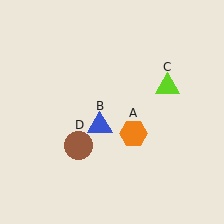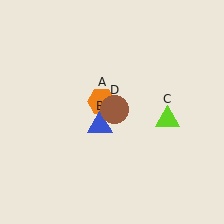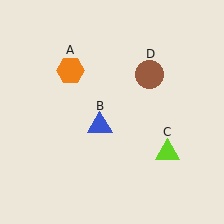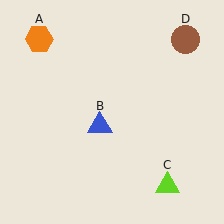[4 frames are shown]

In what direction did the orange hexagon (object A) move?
The orange hexagon (object A) moved up and to the left.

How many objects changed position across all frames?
3 objects changed position: orange hexagon (object A), lime triangle (object C), brown circle (object D).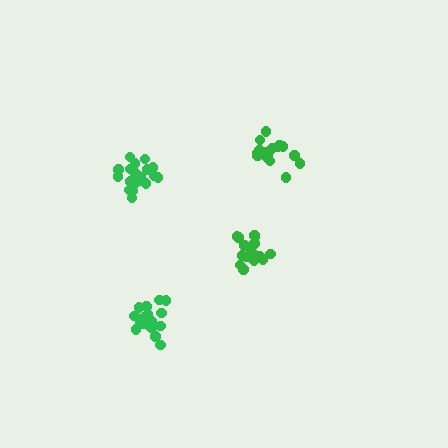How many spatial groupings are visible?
There are 4 spatial groupings.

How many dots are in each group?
Group 1: 19 dots, Group 2: 19 dots, Group 3: 19 dots, Group 4: 16 dots (73 total).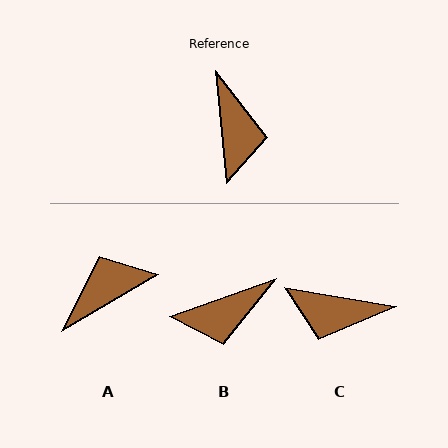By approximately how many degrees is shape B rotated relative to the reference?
Approximately 76 degrees clockwise.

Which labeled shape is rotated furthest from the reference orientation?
A, about 115 degrees away.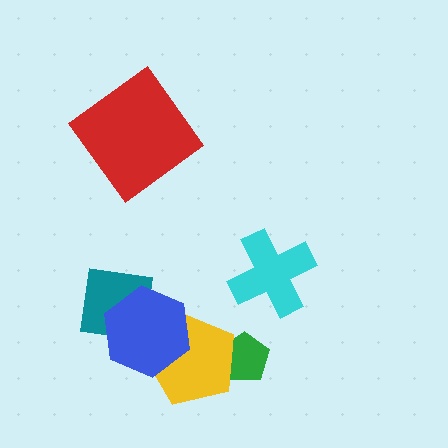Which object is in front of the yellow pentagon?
The blue hexagon is in front of the yellow pentagon.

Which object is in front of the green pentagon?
The yellow pentagon is in front of the green pentagon.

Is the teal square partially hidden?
Yes, it is partially covered by another shape.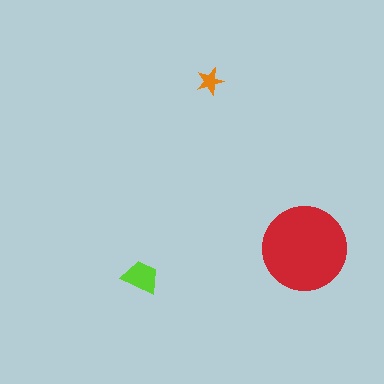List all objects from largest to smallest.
The red circle, the lime trapezoid, the orange star.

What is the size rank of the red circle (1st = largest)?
1st.